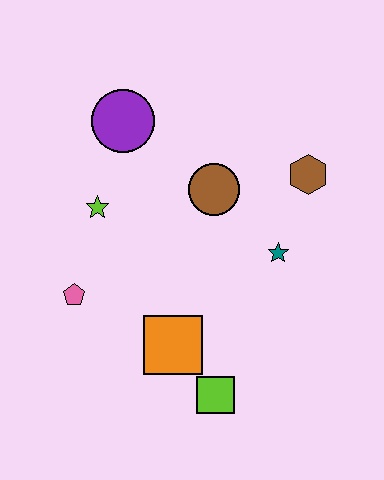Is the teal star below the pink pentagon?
No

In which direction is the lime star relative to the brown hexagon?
The lime star is to the left of the brown hexagon.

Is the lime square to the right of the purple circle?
Yes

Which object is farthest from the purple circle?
The lime square is farthest from the purple circle.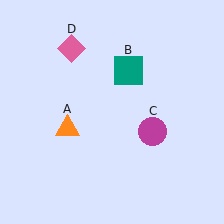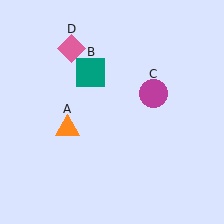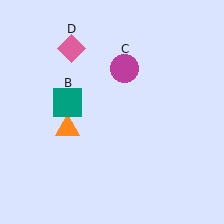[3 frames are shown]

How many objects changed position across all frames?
2 objects changed position: teal square (object B), magenta circle (object C).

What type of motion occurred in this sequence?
The teal square (object B), magenta circle (object C) rotated counterclockwise around the center of the scene.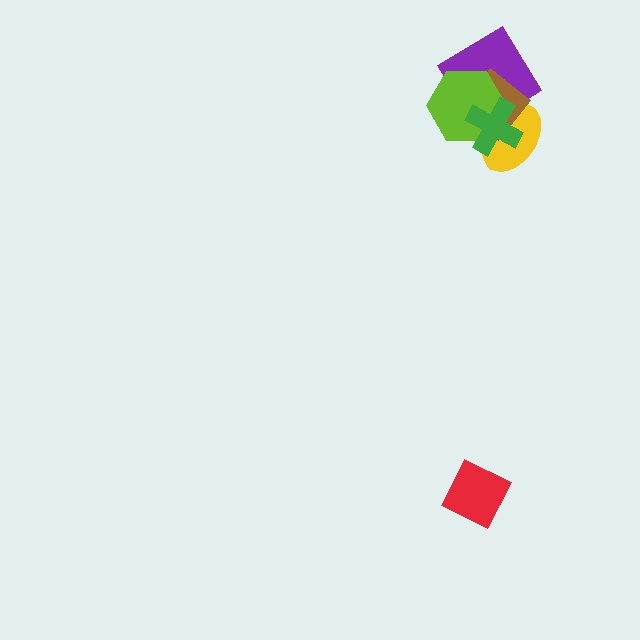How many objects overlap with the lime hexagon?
4 objects overlap with the lime hexagon.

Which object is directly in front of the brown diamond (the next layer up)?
The lime hexagon is directly in front of the brown diamond.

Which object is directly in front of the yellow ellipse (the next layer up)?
The brown diamond is directly in front of the yellow ellipse.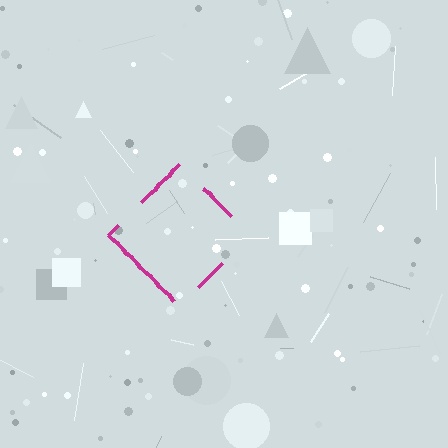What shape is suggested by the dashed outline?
The dashed outline suggests a diamond.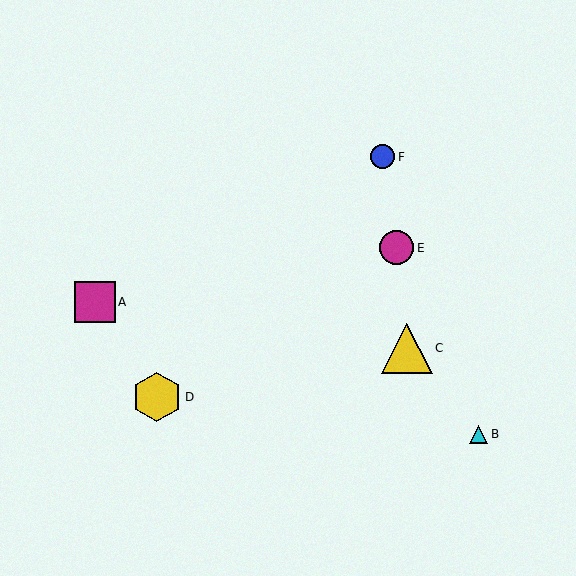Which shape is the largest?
The yellow triangle (labeled C) is the largest.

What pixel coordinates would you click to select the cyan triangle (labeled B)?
Click at (479, 434) to select the cyan triangle B.